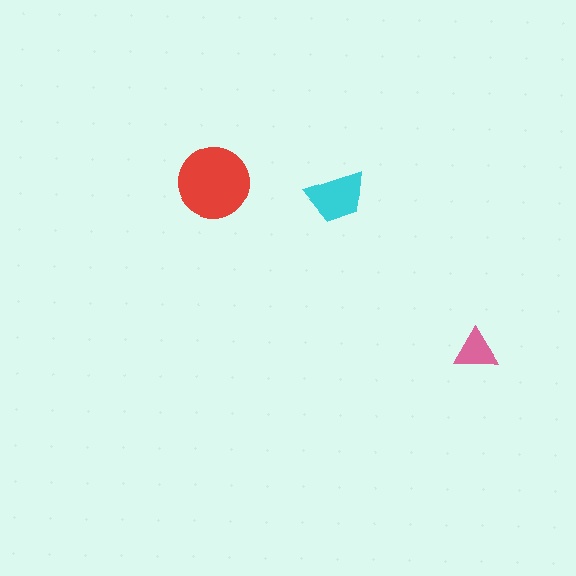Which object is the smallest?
The pink triangle.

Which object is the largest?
The red circle.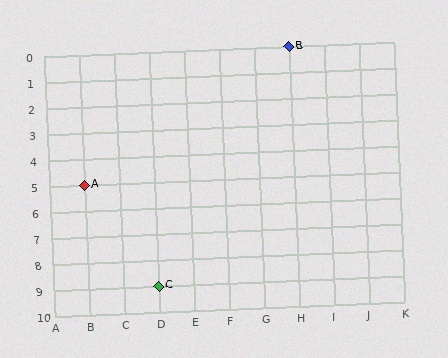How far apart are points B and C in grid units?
Points B and C are 4 columns and 9 rows apart (about 9.8 grid units diagonally).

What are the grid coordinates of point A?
Point A is at grid coordinates (B, 5).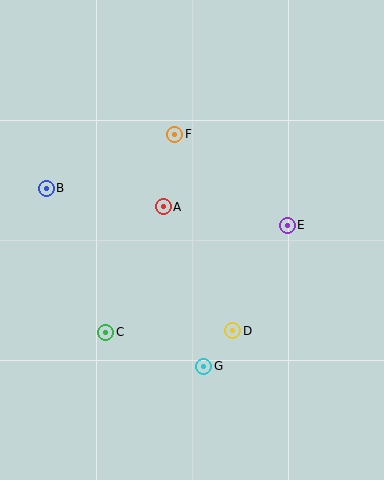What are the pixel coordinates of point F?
Point F is at (175, 134).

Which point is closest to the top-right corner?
Point E is closest to the top-right corner.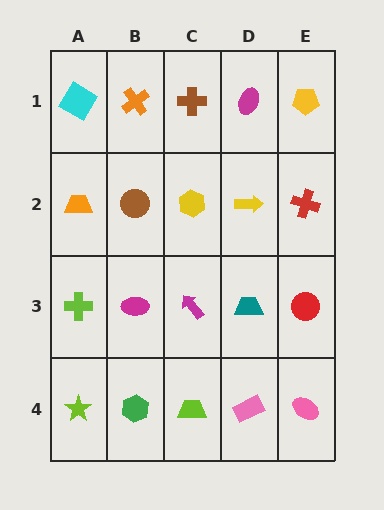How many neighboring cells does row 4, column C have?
3.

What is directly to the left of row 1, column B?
A cyan diamond.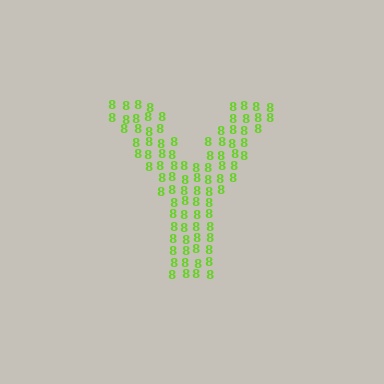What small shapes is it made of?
It is made of small digit 8's.